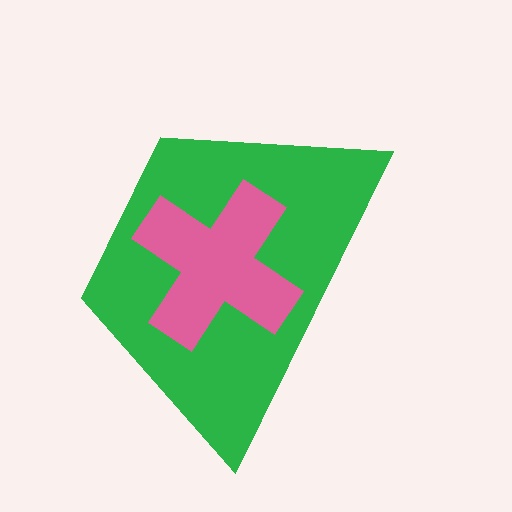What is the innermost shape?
The pink cross.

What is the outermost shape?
The green trapezoid.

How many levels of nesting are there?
2.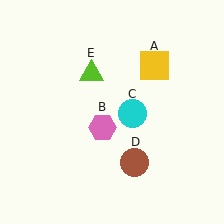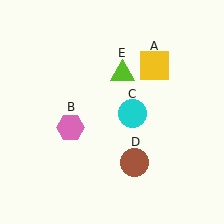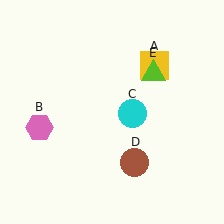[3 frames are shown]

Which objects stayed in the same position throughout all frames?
Yellow square (object A) and cyan circle (object C) and brown circle (object D) remained stationary.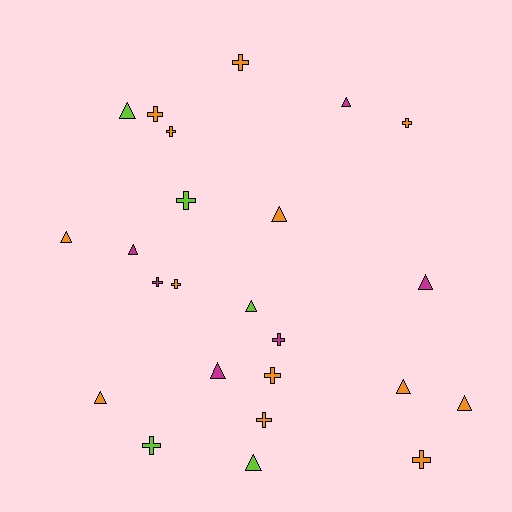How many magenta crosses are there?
There are 2 magenta crosses.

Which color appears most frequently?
Orange, with 13 objects.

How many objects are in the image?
There are 24 objects.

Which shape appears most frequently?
Cross, with 12 objects.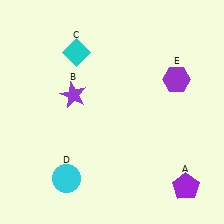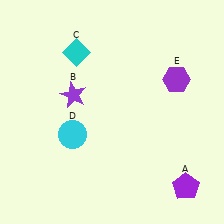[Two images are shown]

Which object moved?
The cyan circle (D) moved up.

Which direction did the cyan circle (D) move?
The cyan circle (D) moved up.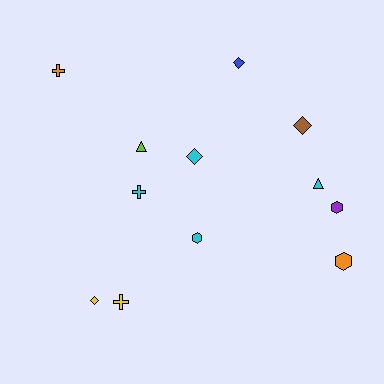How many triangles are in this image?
There are 2 triangles.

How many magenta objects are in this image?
There are no magenta objects.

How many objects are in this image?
There are 12 objects.